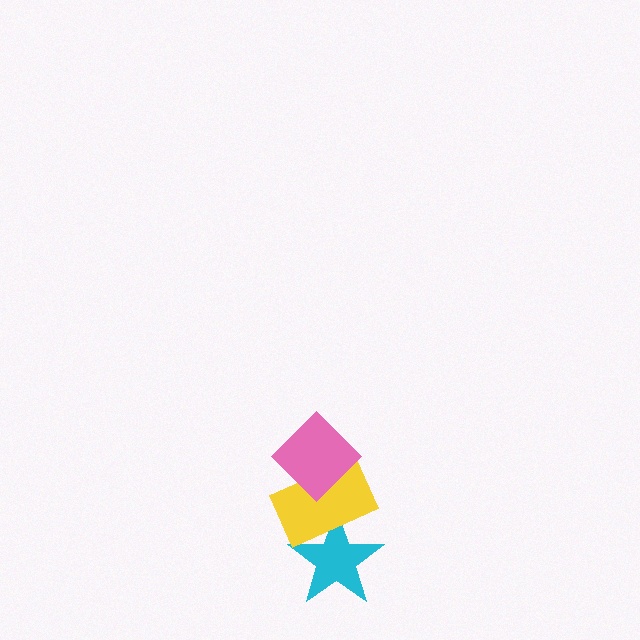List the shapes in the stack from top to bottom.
From top to bottom: the pink diamond, the yellow rectangle, the cyan star.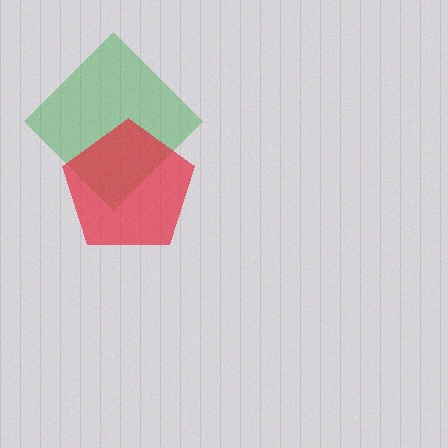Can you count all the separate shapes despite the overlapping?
Yes, there are 2 separate shapes.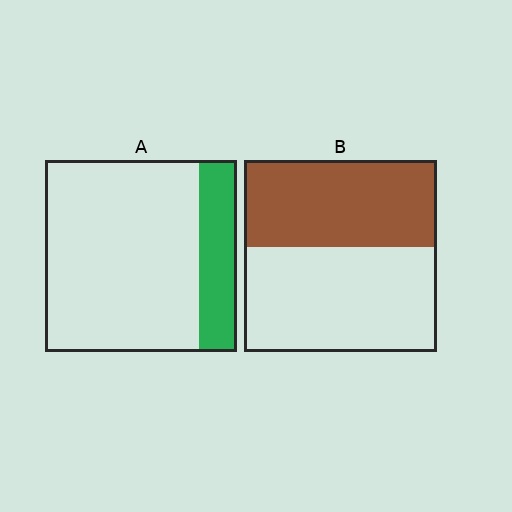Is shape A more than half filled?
No.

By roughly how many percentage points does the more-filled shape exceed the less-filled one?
By roughly 25 percentage points (B over A).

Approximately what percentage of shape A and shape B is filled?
A is approximately 20% and B is approximately 45%.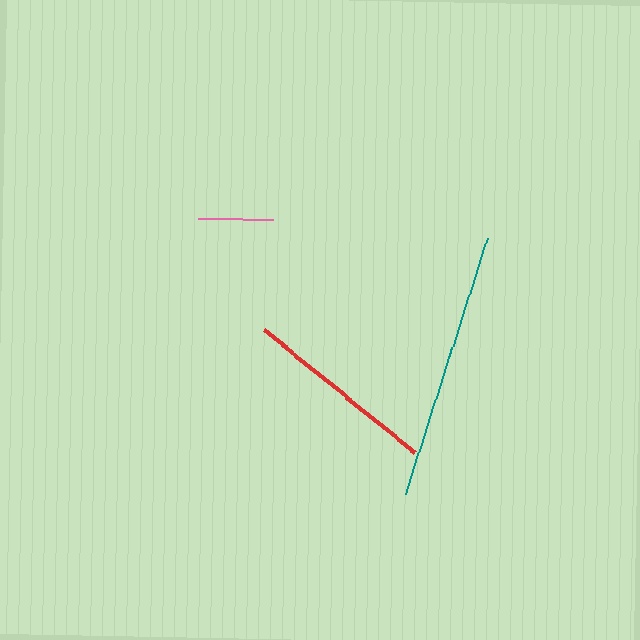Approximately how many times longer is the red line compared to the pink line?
The red line is approximately 2.6 times the length of the pink line.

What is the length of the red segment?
The red segment is approximately 195 pixels long.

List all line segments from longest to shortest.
From longest to shortest: teal, red, pink.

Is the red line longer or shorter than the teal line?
The teal line is longer than the red line.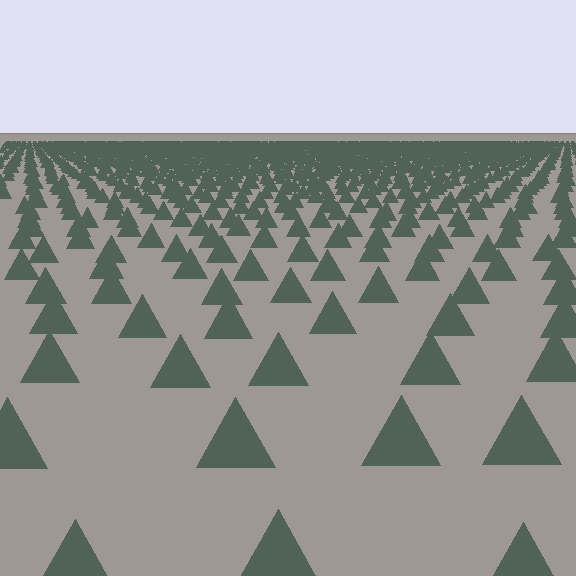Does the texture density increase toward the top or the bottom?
Density increases toward the top.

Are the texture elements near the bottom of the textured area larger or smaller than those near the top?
Larger. Near the bottom, elements are closer to the viewer and appear at a bigger on-screen size.